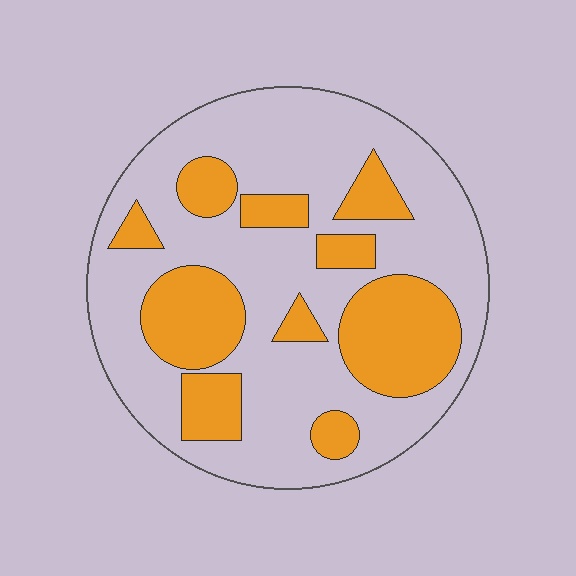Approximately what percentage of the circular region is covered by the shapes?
Approximately 30%.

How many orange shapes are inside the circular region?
10.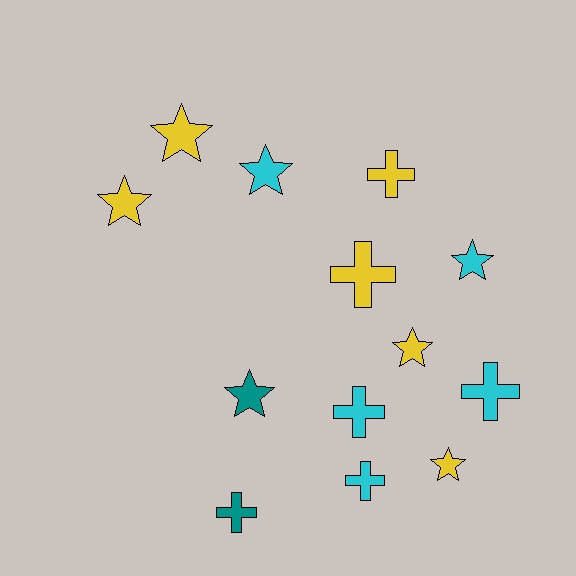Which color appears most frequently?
Yellow, with 6 objects.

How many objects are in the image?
There are 13 objects.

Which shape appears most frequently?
Star, with 7 objects.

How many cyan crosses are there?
There are 3 cyan crosses.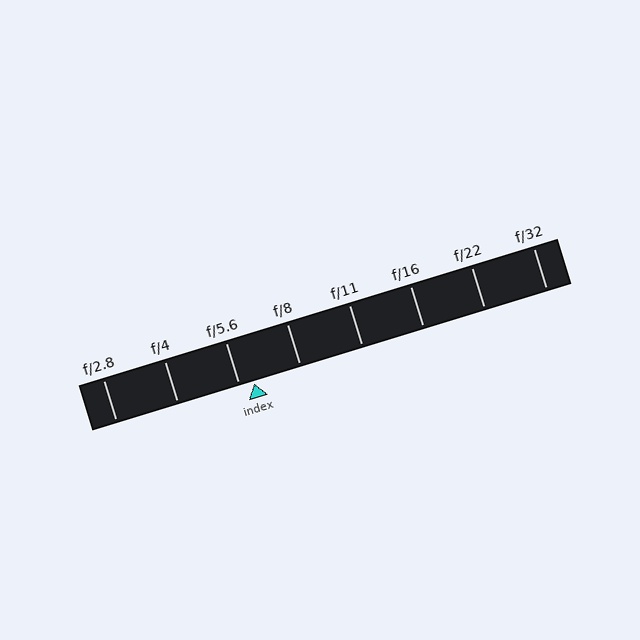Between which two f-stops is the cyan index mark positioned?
The index mark is between f/5.6 and f/8.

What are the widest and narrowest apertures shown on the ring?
The widest aperture shown is f/2.8 and the narrowest is f/32.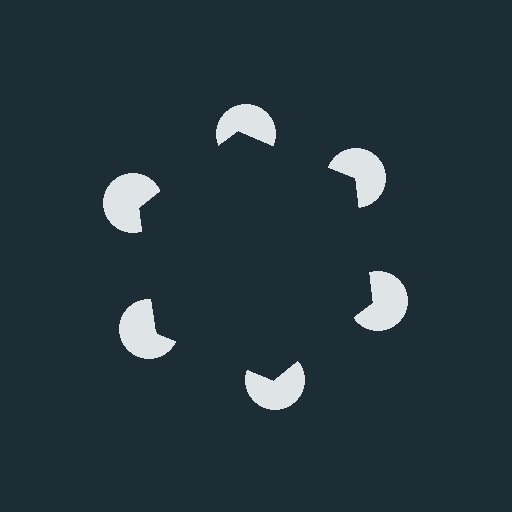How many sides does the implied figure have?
6 sides.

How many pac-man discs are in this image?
There are 6 — one at each vertex of the illusory hexagon.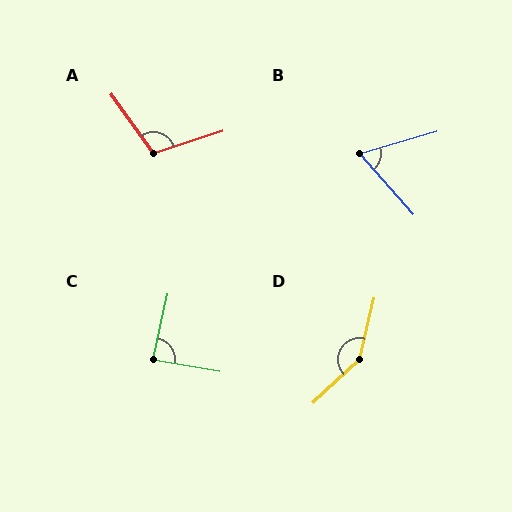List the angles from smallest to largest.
B (65°), C (87°), A (107°), D (147°).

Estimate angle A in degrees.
Approximately 107 degrees.